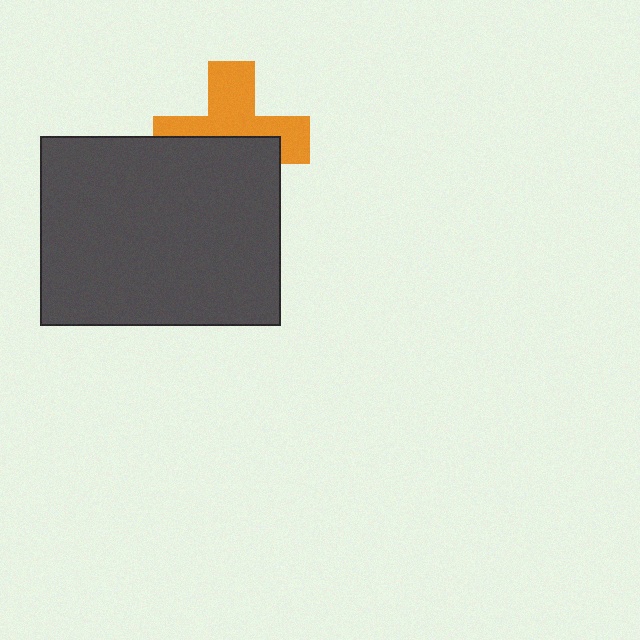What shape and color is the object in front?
The object in front is a dark gray rectangle.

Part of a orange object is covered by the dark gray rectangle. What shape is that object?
It is a cross.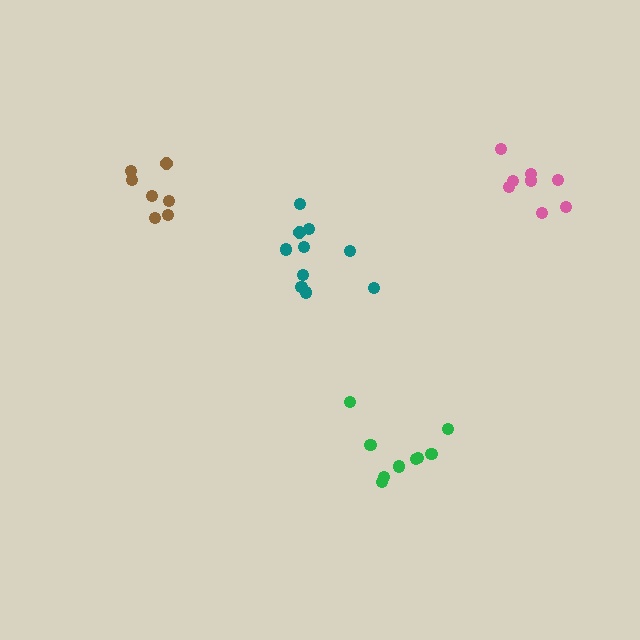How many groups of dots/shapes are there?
There are 4 groups.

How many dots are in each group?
Group 1: 10 dots, Group 2: 7 dots, Group 3: 8 dots, Group 4: 9 dots (34 total).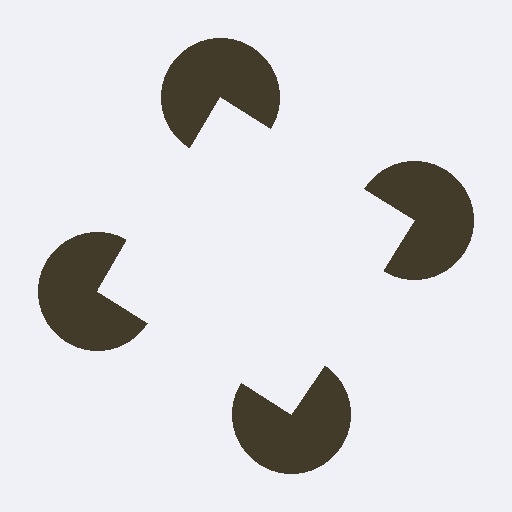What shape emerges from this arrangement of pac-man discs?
An illusory square — its edges are inferred from the aligned wedge cuts in the pac-man discs, not physically drawn.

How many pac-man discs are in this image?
There are 4 — one at each vertex of the illusory square.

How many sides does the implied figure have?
4 sides.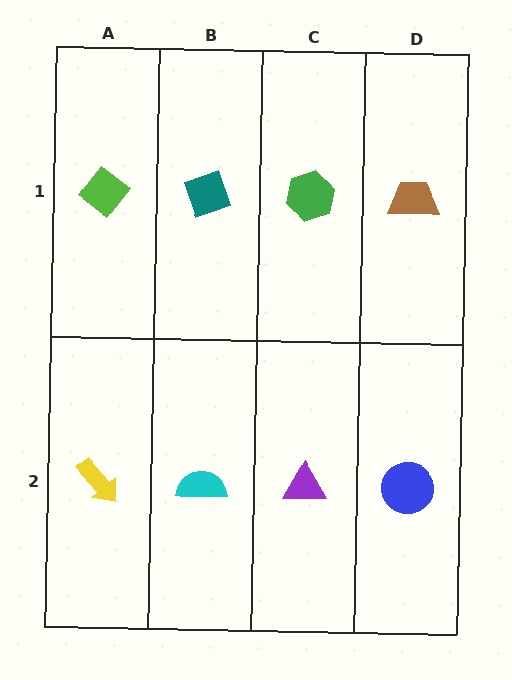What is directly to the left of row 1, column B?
A lime diamond.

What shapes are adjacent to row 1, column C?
A purple triangle (row 2, column C), a teal diamond (row 1, column B), a brown trapezoid (row 1, column D).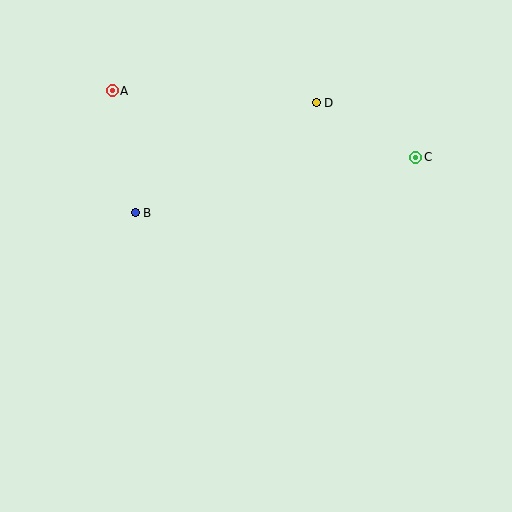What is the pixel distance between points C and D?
The distance between C and D is 113 pixels.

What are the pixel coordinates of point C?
Point C is at (416, 157).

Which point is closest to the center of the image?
Point B at (135, 213) is closest to the center.